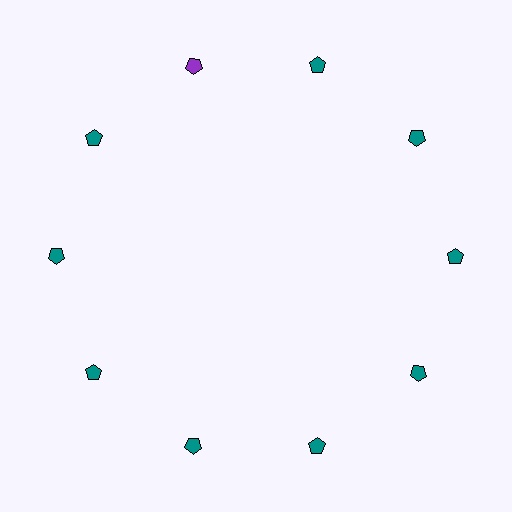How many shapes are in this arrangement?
There are 10 shapes arranged in a ring pattern.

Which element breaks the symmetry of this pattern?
The purple pentagon at roughly the 11 o'clock position breaks the symmetry. All other shapes are teal pentagons.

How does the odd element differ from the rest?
It has a different color: purple instead of teal.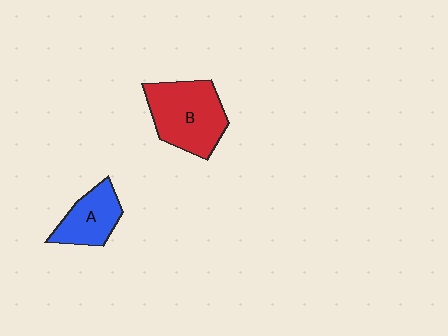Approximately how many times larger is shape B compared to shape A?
Approximately 1.6 times.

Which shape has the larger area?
Shape B (red).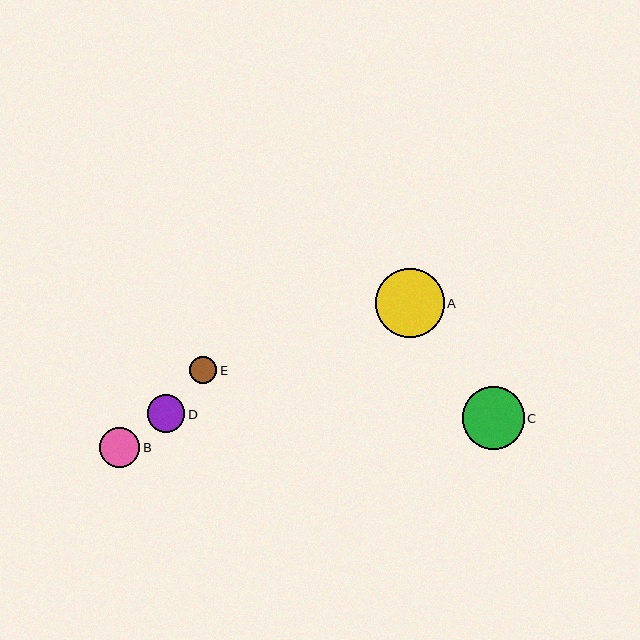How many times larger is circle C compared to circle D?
Circle C is approximately 1.6 times the size of circle D.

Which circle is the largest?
Circle A is the largest with a size of approximately 69 pixels.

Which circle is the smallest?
Circle E is the smallest with a size of approximately 27 pixels.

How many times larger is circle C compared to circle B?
Circle C is approximately 1.5 times the size of circle B.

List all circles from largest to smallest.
From largest to smallest: A, C, B, D, E.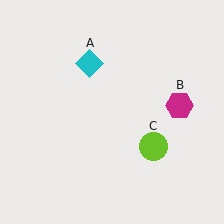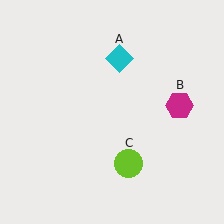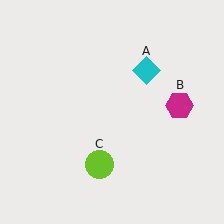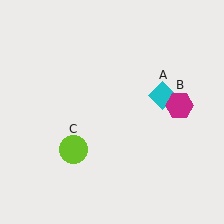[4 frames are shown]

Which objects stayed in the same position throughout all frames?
Magenta hexagon (object B) remained stationary.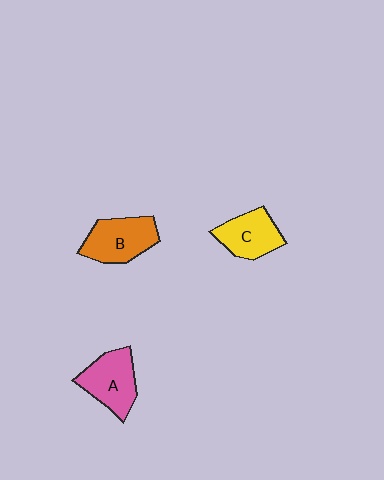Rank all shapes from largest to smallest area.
From largest to smallest: B (orange), A (pink), C (yellow).